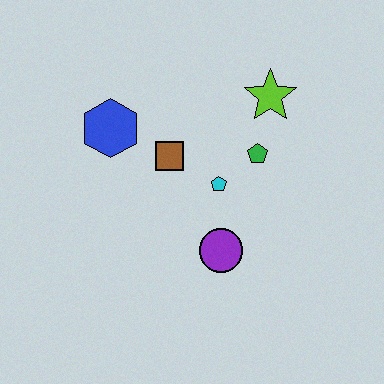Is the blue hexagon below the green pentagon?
No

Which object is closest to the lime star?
The green pentagon is closest to the lime star.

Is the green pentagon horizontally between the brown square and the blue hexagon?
No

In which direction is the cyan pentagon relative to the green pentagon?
The cyan pentagon is to the left of the green pentagon.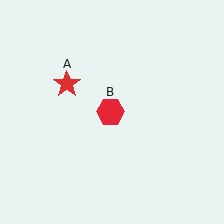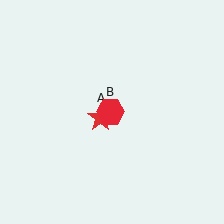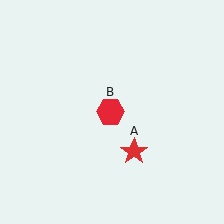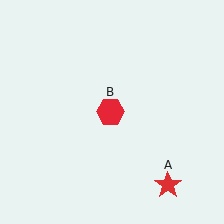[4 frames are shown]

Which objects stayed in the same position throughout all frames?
Red hexagon (object B) remained stationary.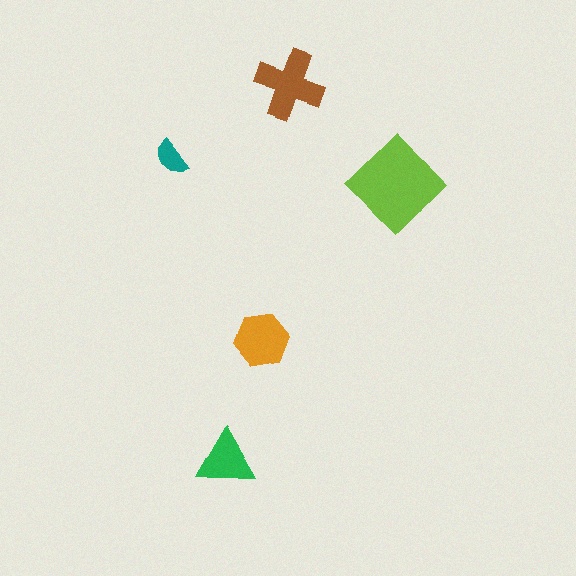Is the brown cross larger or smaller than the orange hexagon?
Larger.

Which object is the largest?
The lime diamond.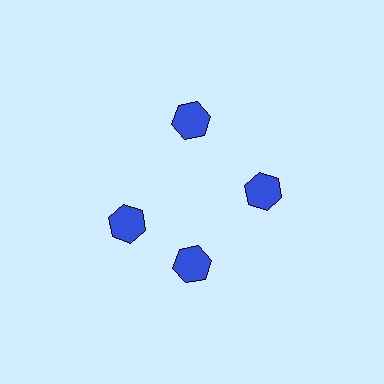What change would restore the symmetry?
The symmetry would be restored by rotating it back into even spacing with its neighbors so that all 4 hexagons sit at equal angles and equal distance from the center.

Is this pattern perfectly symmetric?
No. The 4 blue hexagons are arranged in a ring, but one element near the 9 o'clock position is rotated out of alignment along the ring, breaking the 4-fold rotational symmetry.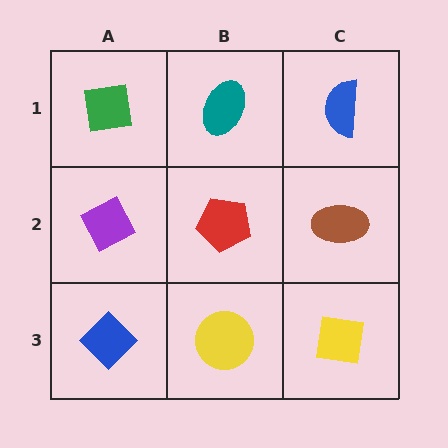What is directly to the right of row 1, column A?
A teal ellipse.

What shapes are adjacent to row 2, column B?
A teal ellipse (row 1, column B), a yellow circle (row 3, column B), a purple diamond (row 2, column A), a brown ellipse (row 2, column C).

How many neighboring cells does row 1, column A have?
2.